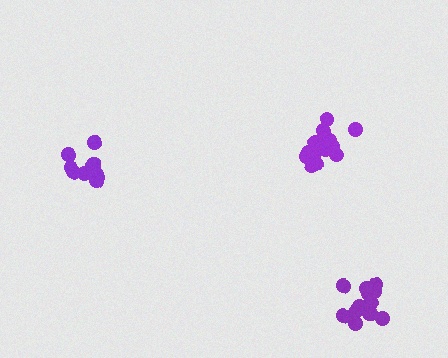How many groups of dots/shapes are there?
There are 3 groups.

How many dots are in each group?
Group 1: 11 dots, Group 2: 16 dots, Group 3: 13 dots (40 total).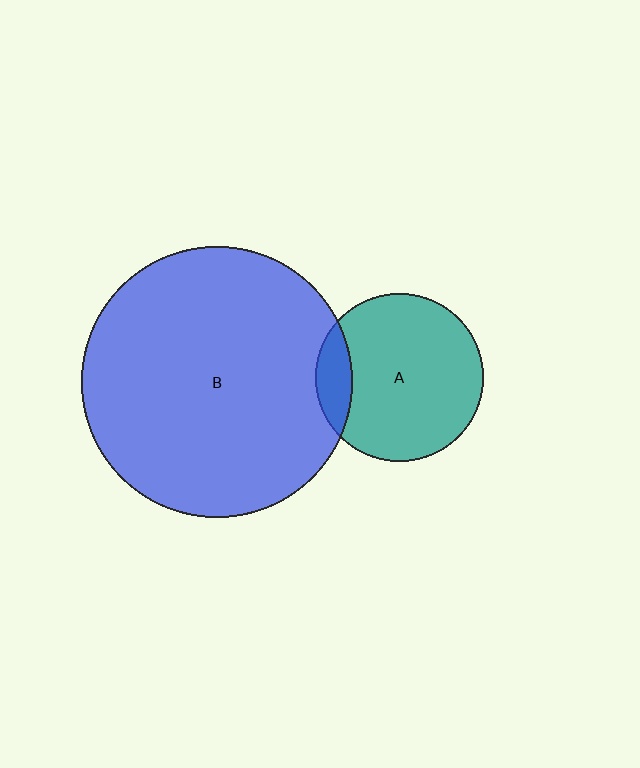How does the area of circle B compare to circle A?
Approximately 2.6 times.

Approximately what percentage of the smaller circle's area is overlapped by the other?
Approximately 15%.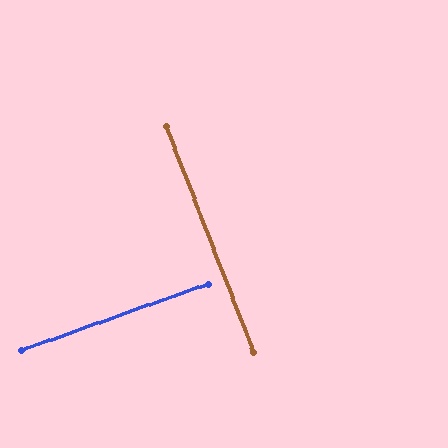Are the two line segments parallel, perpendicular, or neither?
Perpendicular — they meet at approximately 88°.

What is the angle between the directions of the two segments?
Approximately 88 degrees.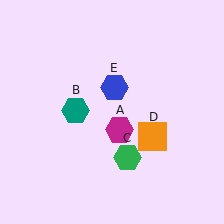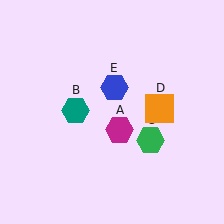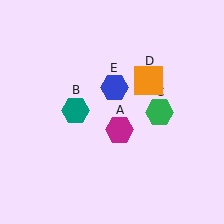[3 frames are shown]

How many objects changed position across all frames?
2 objects changed position: green hexagon (object C), orange square (object D).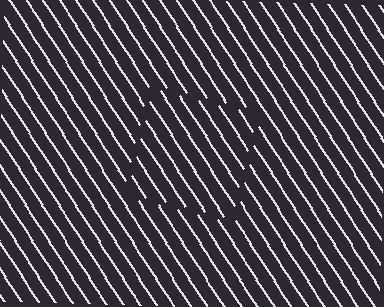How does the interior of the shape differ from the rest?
The interior of the shape contains the same grating, shifted by half a period — the contour is defined by the phase discontinuity where line-ends from the inner and outer gratings abut.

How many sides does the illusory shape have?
4 sides — the line-ends trace a square.